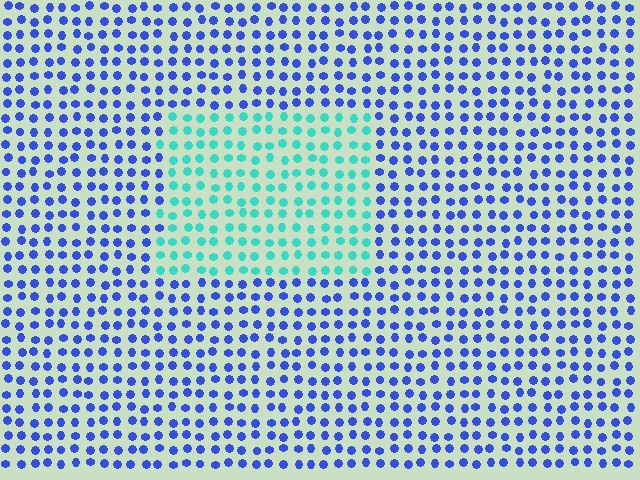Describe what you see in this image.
The image is filled with small blue elements in a uniform arrangement. A rectangle-shaped region is visible where the elements are tinted to a slightly different hue, forming a subtle color boundary.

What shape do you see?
I see a rectangle.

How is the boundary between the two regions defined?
The boundary is defined purely by a slight shift in hue (about 59 degrees). Spacing, size, and orientation are identical on both sides.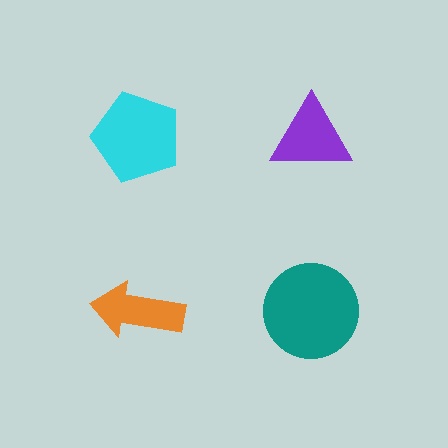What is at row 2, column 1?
An orange arrow.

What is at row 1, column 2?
A purple triangle.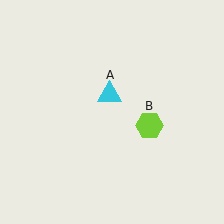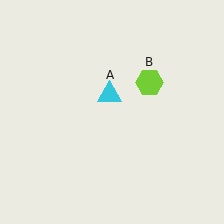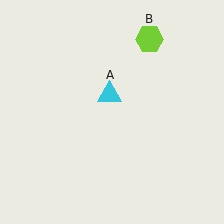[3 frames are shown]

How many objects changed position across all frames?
1 object changed position: lime hexagon (object B).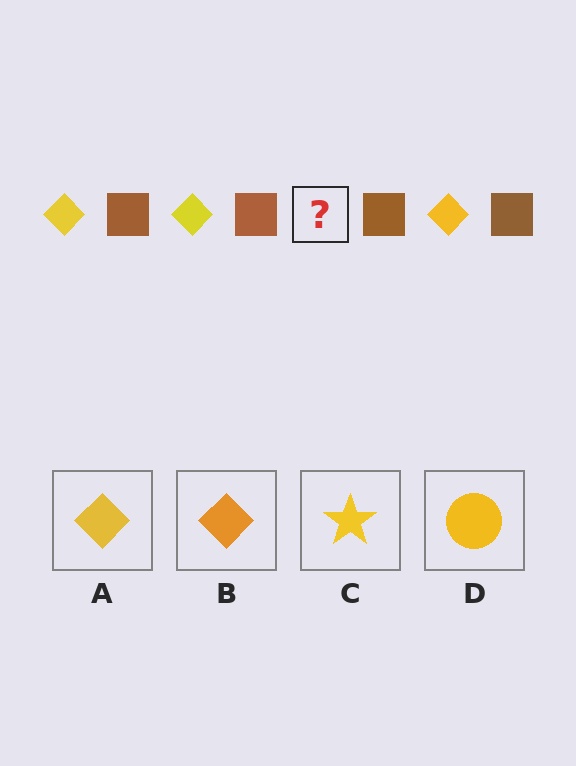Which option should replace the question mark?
Option A.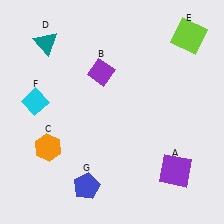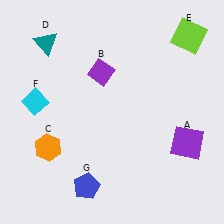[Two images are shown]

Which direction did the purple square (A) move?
The purple square (A) moved up.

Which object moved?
The purple square (A) moved up.